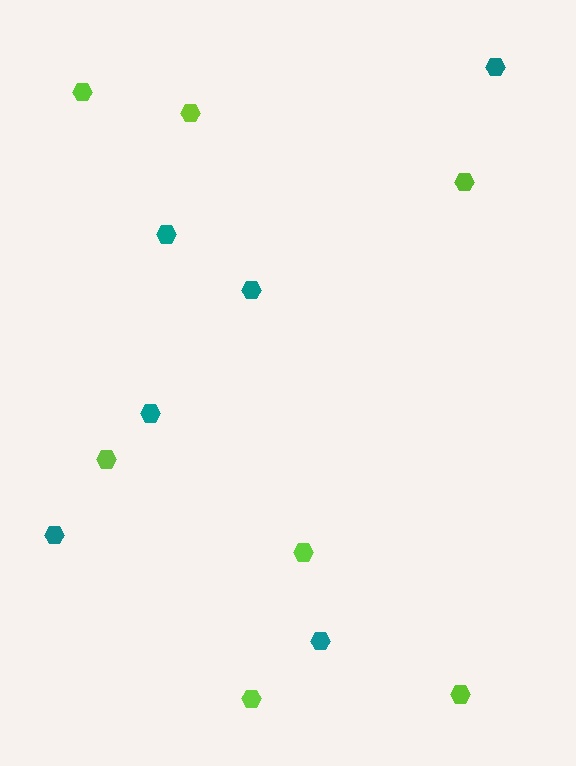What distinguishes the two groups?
There are 2 groups: one group of lime hexagons (7) and one group of teal hexagons (6).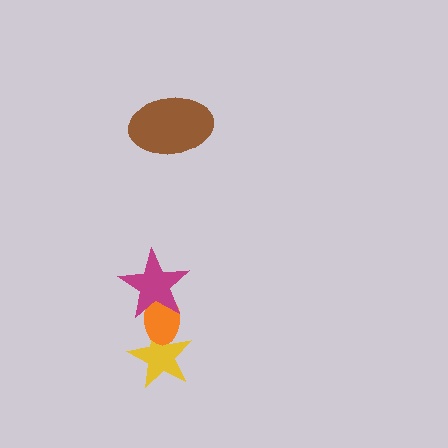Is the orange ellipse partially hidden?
Yes, it is partially covered by another shape.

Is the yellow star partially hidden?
Yes, it is partially covered by another shape.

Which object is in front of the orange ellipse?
The magenta star is in front of the orange ellipse.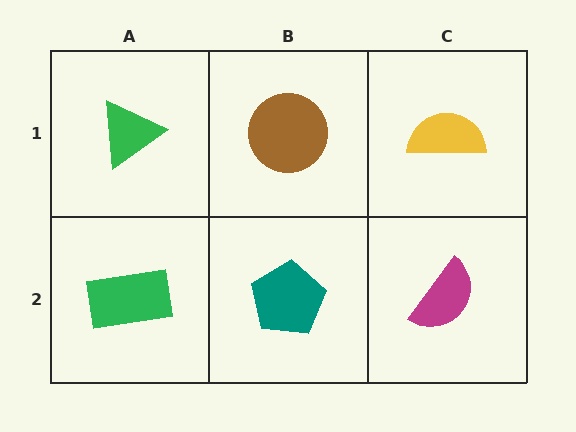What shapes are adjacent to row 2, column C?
A yellow semicircle (row 1, column C), a teal pentagon (row 2, column B).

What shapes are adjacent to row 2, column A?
A green triangle (row 1, column A), a teal pentagon (row 2, column B).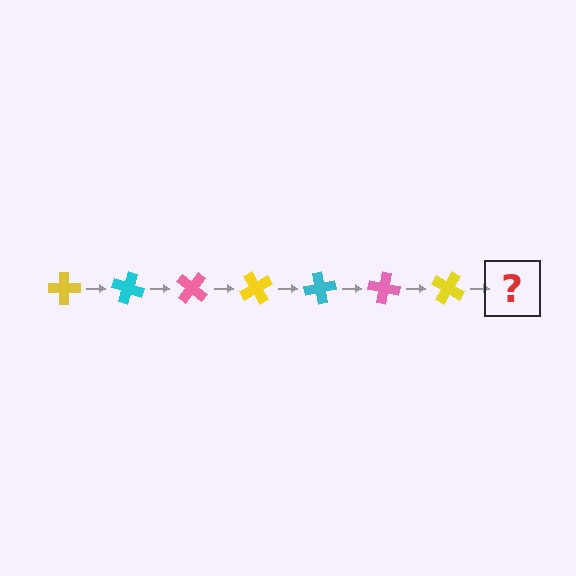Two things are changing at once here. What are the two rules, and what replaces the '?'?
The two rules are that it rotates 20 degrees each step and the color cycles through yellow, cyan, and pink. The '?' should be a cyan cross, rotated 140 degrees from the start.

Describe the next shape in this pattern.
It should be a cyan cross, rotated 140 degrees from the start.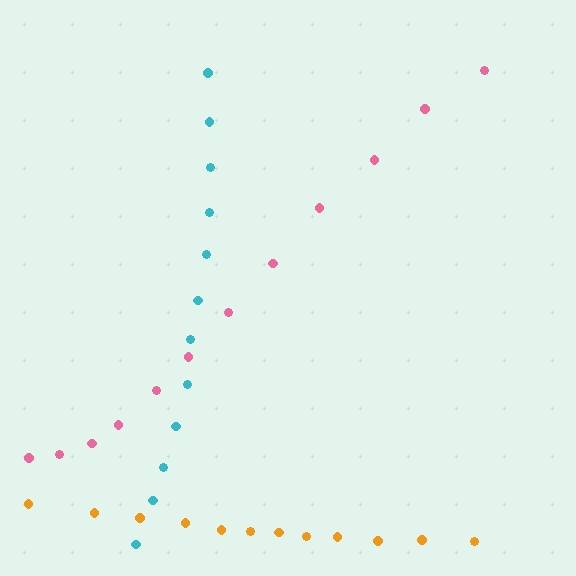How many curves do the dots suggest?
There are 3 distinct paths.